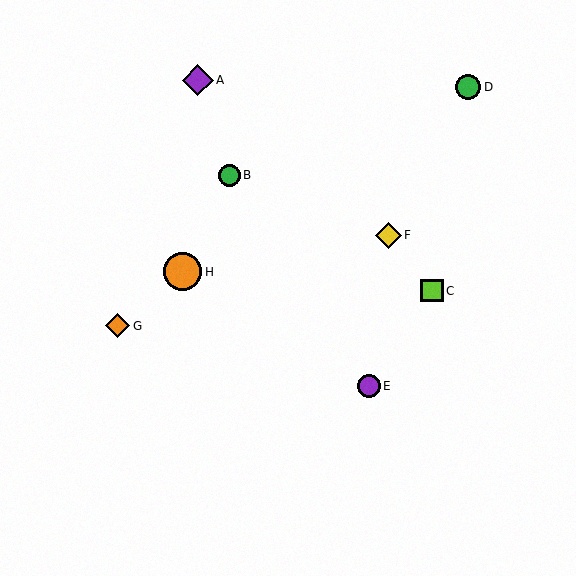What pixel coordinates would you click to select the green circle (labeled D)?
Click at (468, 87) to select the green circle D.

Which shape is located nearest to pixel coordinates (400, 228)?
The yellow diamond (labeled F) at (388, 235) is nearest to that location.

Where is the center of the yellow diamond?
The center of the yellow diamond is at (388, 235).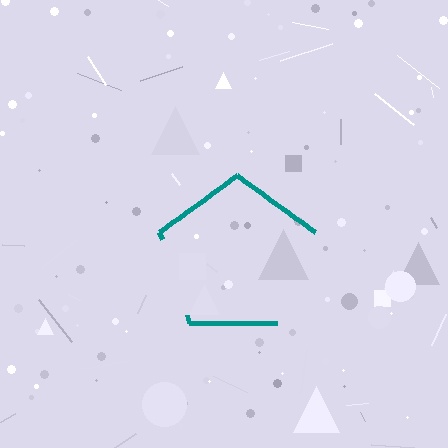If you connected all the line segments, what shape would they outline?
They would outline a pentagon.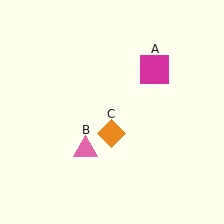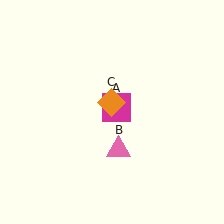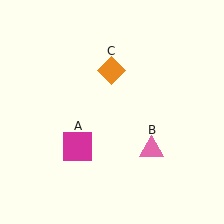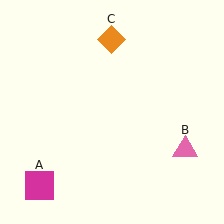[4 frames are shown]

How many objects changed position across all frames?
3 objects changed position: magenta square (object A), pink triangle (object B), orange diamond (object C).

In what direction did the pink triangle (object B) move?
The pink triangle (object B) moved right.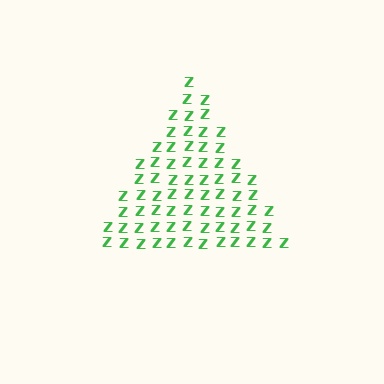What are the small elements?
The small elements are letter Z's.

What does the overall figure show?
The overall figure shows a triangle.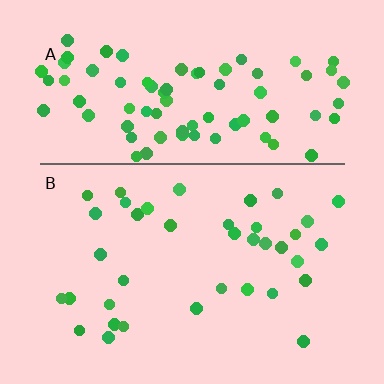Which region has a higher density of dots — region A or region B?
A (the top).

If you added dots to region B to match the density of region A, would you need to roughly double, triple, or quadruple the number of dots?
Approximately double.